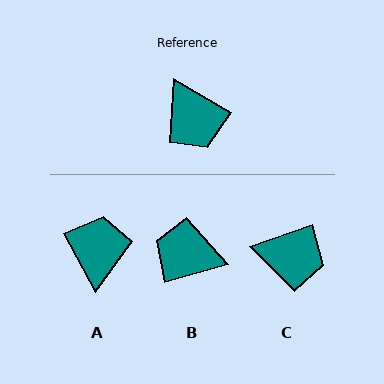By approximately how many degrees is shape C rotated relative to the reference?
Approximately 50 degrees counter-clockwise.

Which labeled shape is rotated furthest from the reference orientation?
A, about 148 degrees away.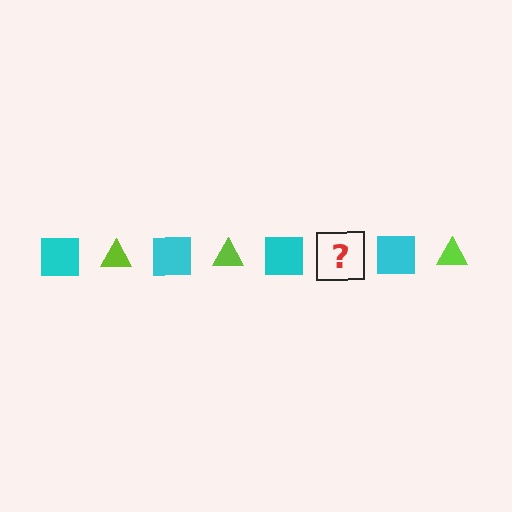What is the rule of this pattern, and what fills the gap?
The rule is that the pattern alternates between cyan square and lime triangle. The gap should be filled with a lime triangle.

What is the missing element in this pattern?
The missing element is a lime triangle.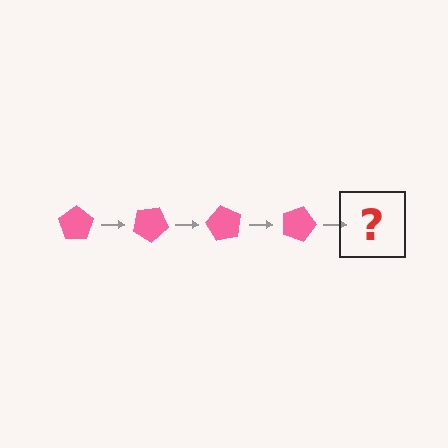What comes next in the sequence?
The next element should be a pink pentagon rotated 120 degrees.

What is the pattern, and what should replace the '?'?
The pattern is that the pentagon rotates 30 degrees each step. The '?' should be a pink pentagon rotated 120 degrees.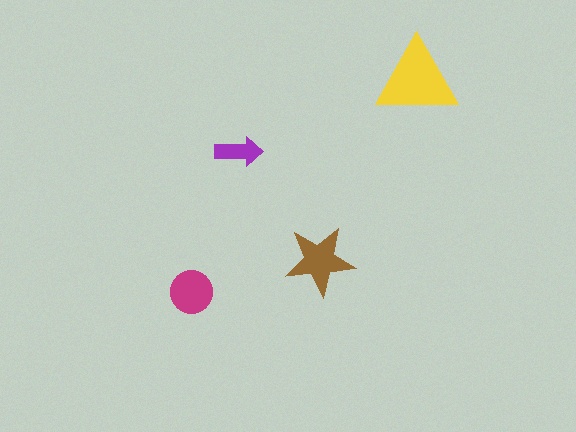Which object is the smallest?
The purple arrow.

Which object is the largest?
The yellow triangle.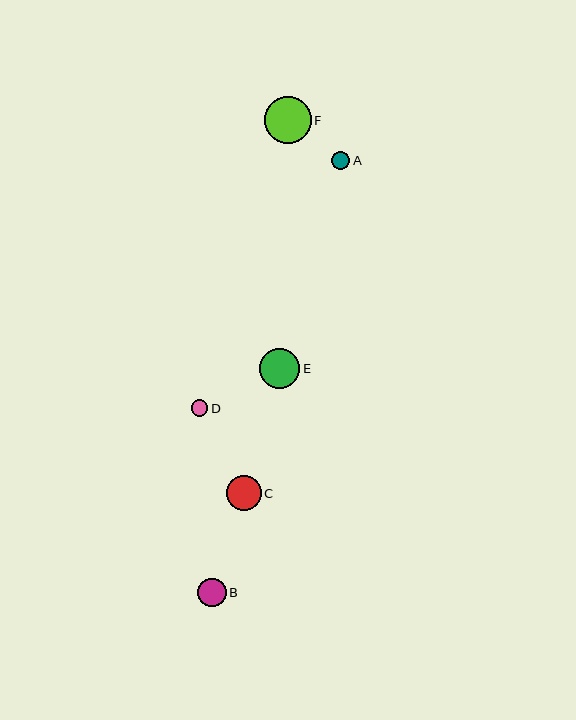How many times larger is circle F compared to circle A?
Circle F is approximately 2.6 times the size of circle A.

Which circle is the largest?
Circle F is the largest with a size of approximately 47 pixels.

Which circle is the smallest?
Circle D is the smallest with a size of approximately 17 pixels.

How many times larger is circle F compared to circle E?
Circle F is approximately 1.2 times the size of circle E.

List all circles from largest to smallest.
From largest to smallest: F, E, C, B, A, D.